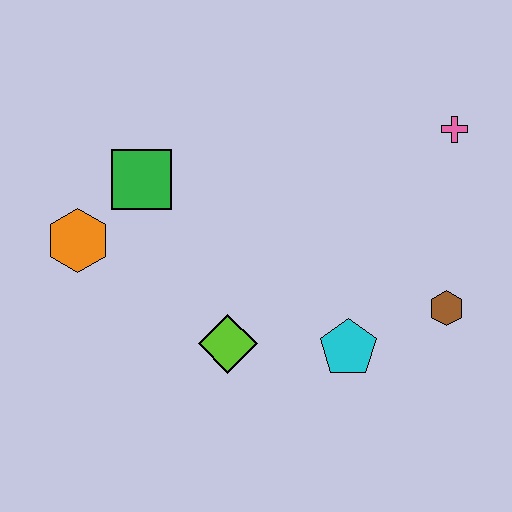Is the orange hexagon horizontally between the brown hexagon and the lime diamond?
No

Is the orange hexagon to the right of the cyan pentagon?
No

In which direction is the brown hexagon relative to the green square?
The brown hexagon is to the right of the green square.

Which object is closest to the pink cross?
The brown hexagon is closest to the pink cross.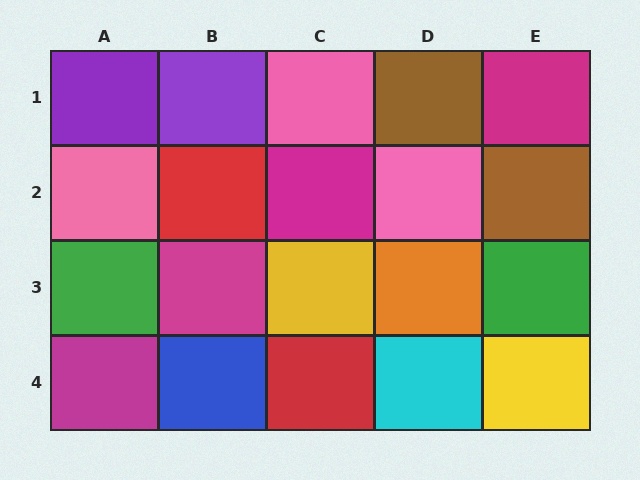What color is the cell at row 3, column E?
Green.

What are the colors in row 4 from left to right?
Magenta, blue, red, cyan, yellow.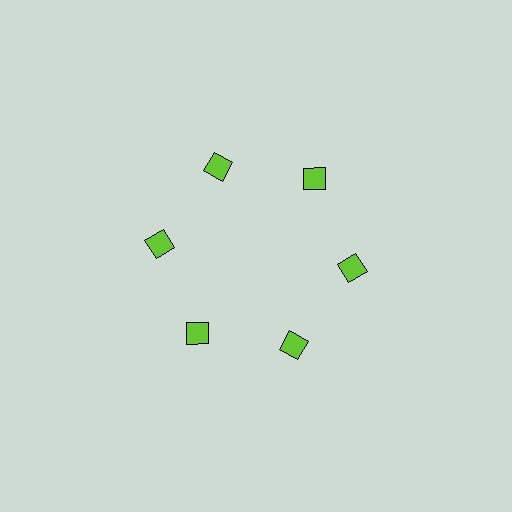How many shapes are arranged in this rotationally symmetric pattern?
There are 6 shapes, arranged in 6 groups of 1.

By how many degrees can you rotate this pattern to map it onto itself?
The pattern maps onto itself every 60 degrees of rotation.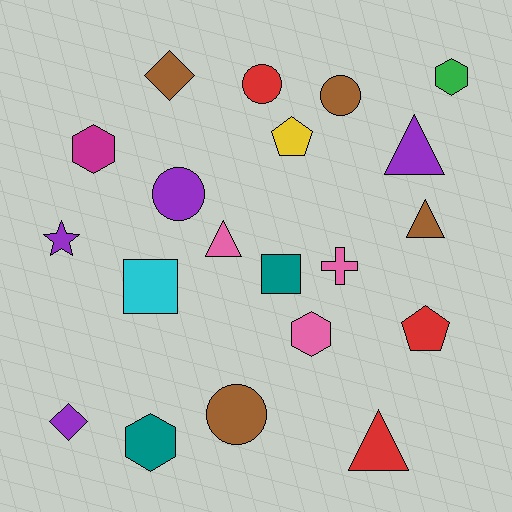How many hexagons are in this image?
There are 4 hexagons.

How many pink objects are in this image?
There are 3 pink objects.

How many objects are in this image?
There are 20 objects.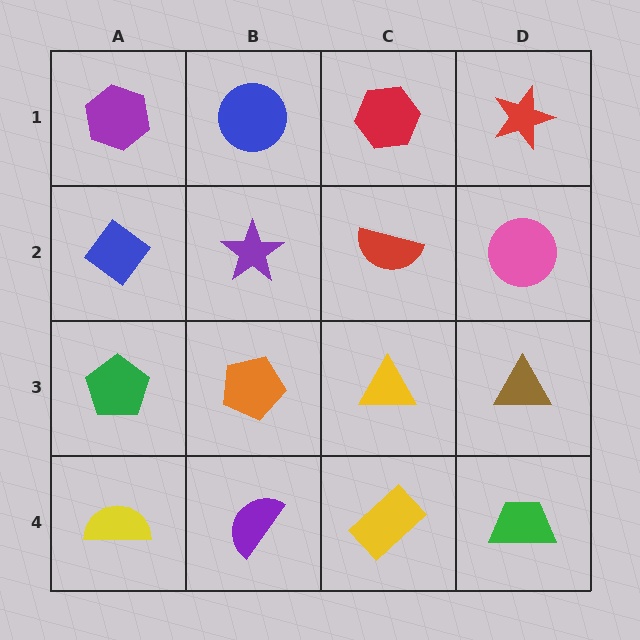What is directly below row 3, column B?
A purple semicircle.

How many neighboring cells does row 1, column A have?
2.